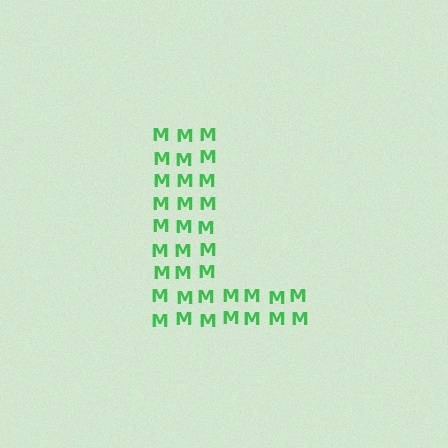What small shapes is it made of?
It is made of small letter M's.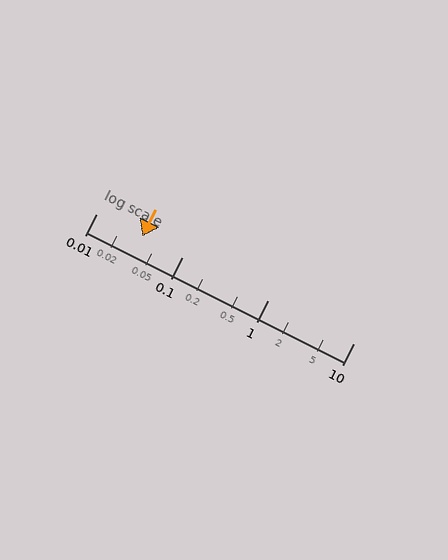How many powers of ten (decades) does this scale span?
The scale spans 3 decades, from 0.01 to 10.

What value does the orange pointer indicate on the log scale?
The pointer indicates approximately 0.034.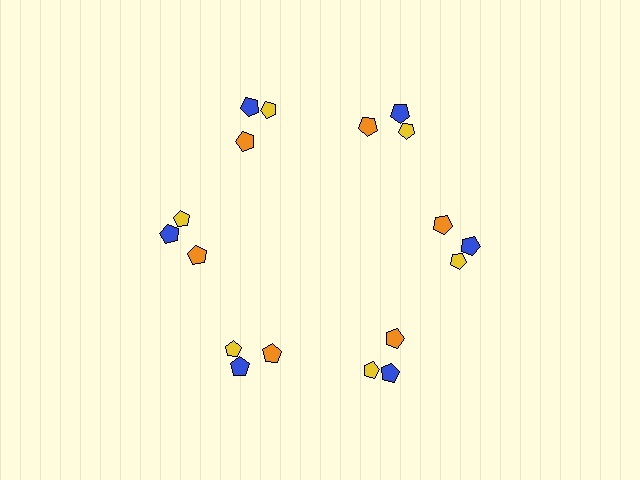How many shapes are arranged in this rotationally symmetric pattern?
There are 18 shapes, arranged in 6 groups of 3.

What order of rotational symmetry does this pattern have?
This pattern has 6-fold rotational symmetry.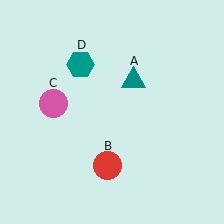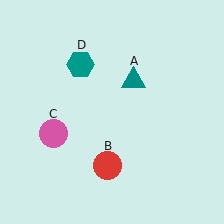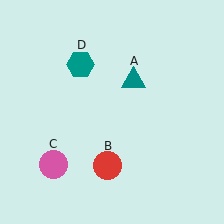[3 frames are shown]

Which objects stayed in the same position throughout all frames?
Teal triangle (object A) and red circle (object B) and teal hexagon (object D) remained stationary.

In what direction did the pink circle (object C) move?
The pink circle (object C) moved down.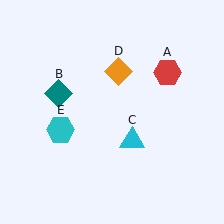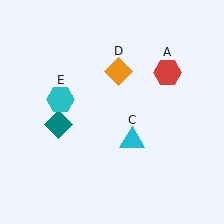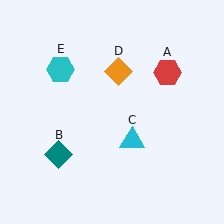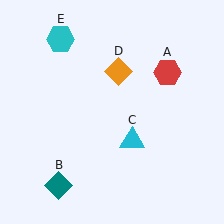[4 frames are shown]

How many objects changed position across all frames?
2 objects changed position: teal diamond (object B), cyan hexagon (object E).